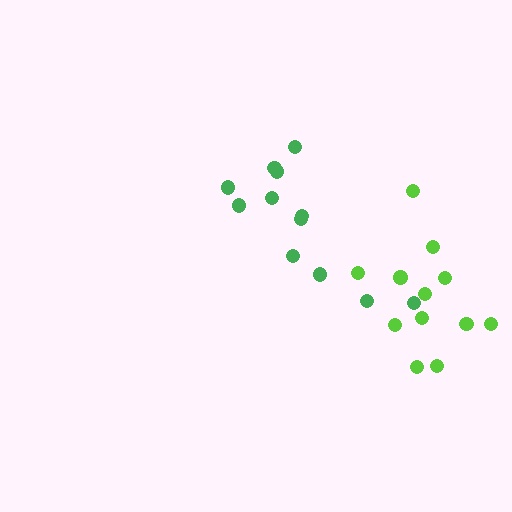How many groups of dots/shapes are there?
There are 2 groups.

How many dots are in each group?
Group 1: 12 dots, Group 2: 12 dots (24 total).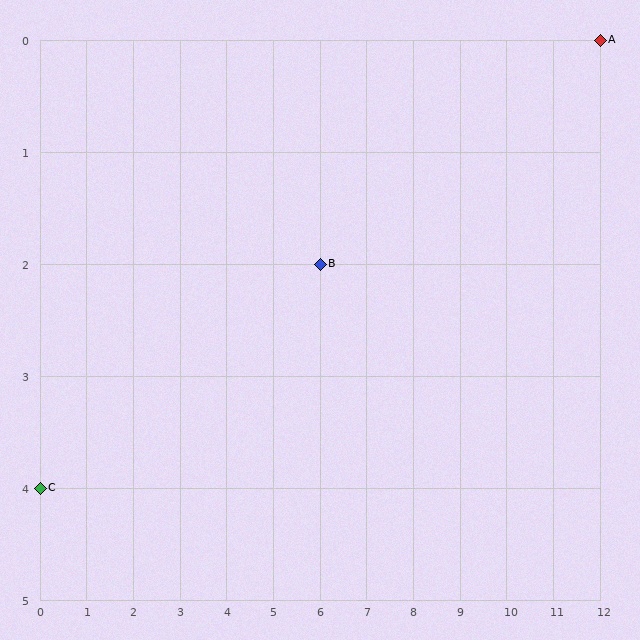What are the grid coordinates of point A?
Point A is at grid coordinates (12, 0).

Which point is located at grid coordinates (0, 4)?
Point C is at (0, 4).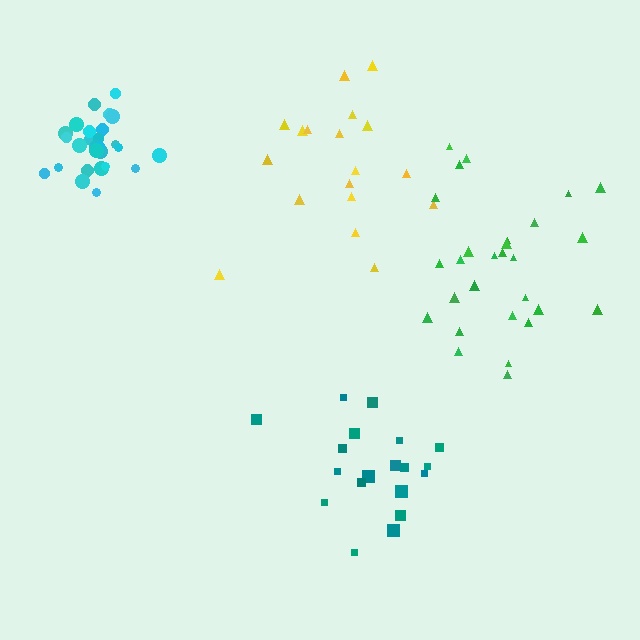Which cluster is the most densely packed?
Cyan.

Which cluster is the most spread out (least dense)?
Teal.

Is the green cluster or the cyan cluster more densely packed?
Cyan.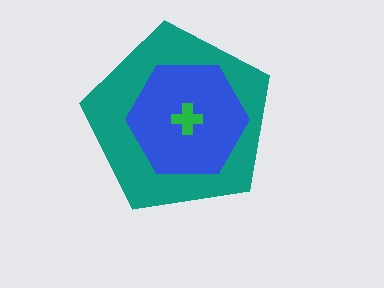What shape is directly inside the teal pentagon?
The blue hexagon.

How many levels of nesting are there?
3.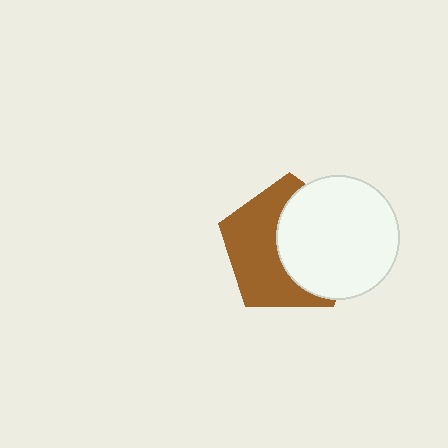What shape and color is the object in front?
The object in front is a white circle.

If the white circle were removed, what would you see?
You would see the complete brown pentagon.